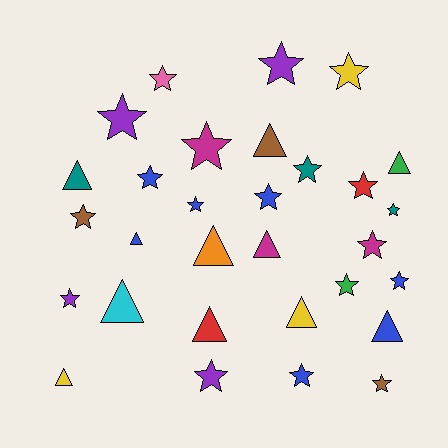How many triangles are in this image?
There are 11 triangles.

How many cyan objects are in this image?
There is 1 cyan object.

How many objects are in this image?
There are 30 objects.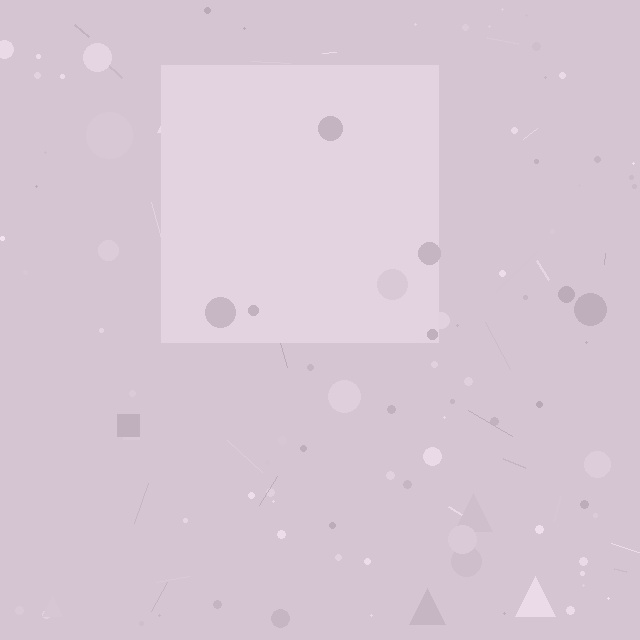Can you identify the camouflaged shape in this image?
The camouflaged shape is a square.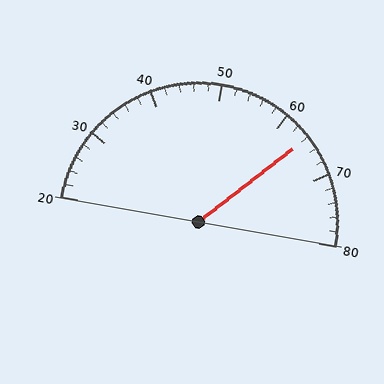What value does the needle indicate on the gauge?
The needle indicates approximately 64.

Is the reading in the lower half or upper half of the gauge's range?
The reading is in the upper half of the range (20 to 80).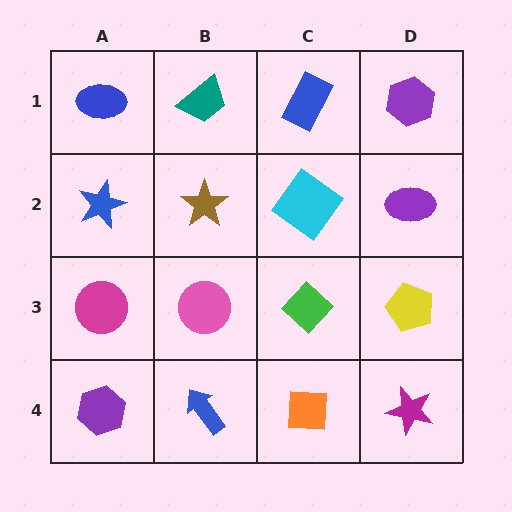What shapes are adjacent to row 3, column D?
A purple ellipse (row 2, column D), a magenta star (row 4, column D), a green diamond (row 3, column C).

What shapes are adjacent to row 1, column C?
A cyan diamond (row 2, column C), a teal trapezoid (row 1, column B), a purple hexagon (row 1, column D).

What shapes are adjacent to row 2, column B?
A teal trapezoid (row 1, column B), a pink circle (row 3, column B), a blue star (row 2, column A), a cyan diamond (row 2, column C).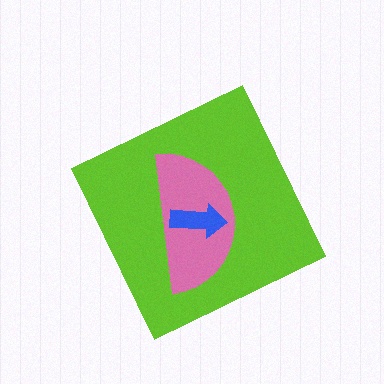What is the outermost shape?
The lime diamond.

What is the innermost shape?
The blue arrow.